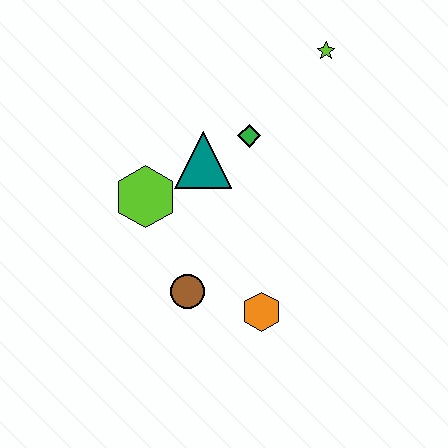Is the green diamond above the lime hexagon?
Yes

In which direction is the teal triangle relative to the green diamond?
The teal triangle is to the left of the green diamond.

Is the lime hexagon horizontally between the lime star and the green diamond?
No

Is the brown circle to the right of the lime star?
No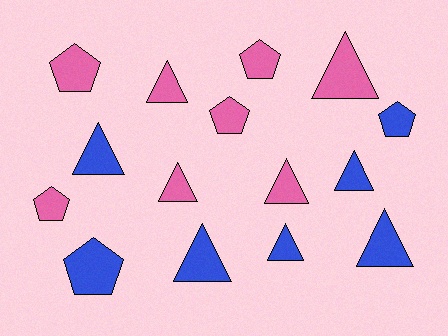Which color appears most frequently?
Pink, with 8 objects.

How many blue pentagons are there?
There are 2 blue pentagons.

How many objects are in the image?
There are 15 objects.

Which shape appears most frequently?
Triangle, with 9 objects.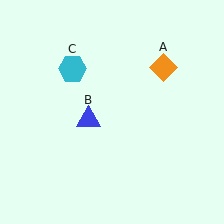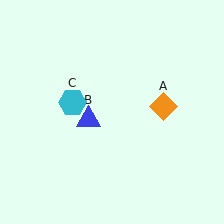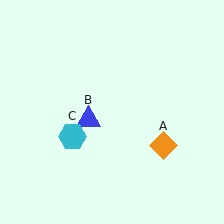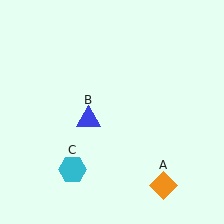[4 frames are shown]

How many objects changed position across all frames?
2 objects changed position: orange diamond (object A), cyan hexagon (object C).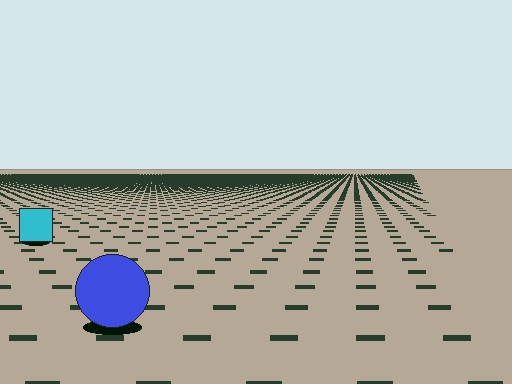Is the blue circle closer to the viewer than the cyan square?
Yes. The blue circle is closer — you can tell from the texture gradient: the ground texture is coarser near it.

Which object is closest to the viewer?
The blue circle is closest. The texture marks near it are larger and more spread out.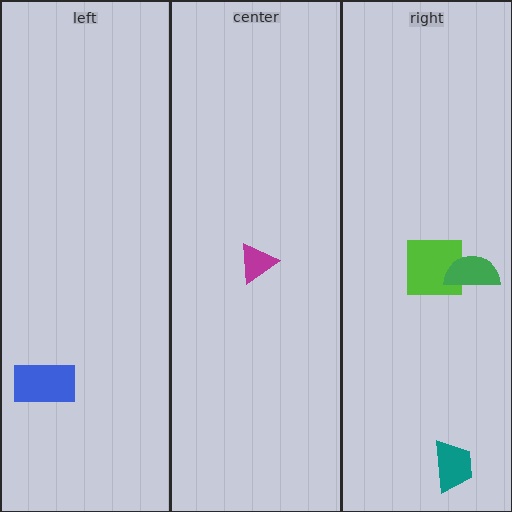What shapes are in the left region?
The blue rectangle.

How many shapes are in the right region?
3.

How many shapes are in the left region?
1.